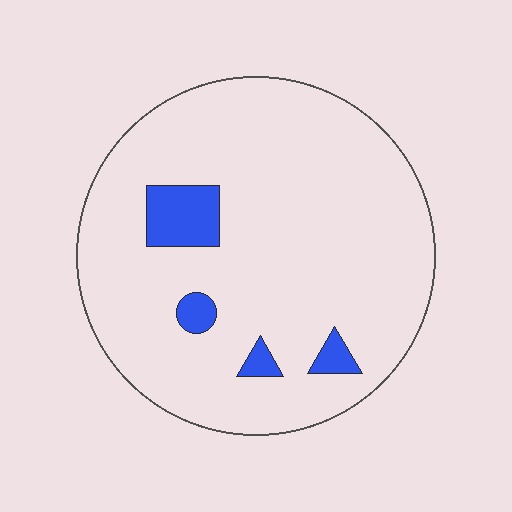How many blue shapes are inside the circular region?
4.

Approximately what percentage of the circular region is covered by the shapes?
Approximately 10%.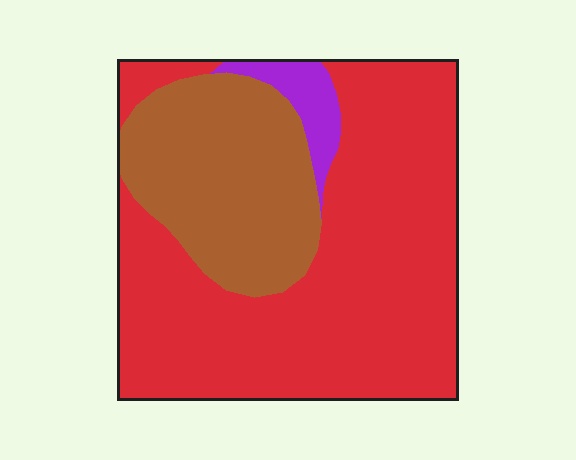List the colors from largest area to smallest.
From largest to smallest: red, brown, purple.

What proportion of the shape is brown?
Brown covers around 30% of the shape.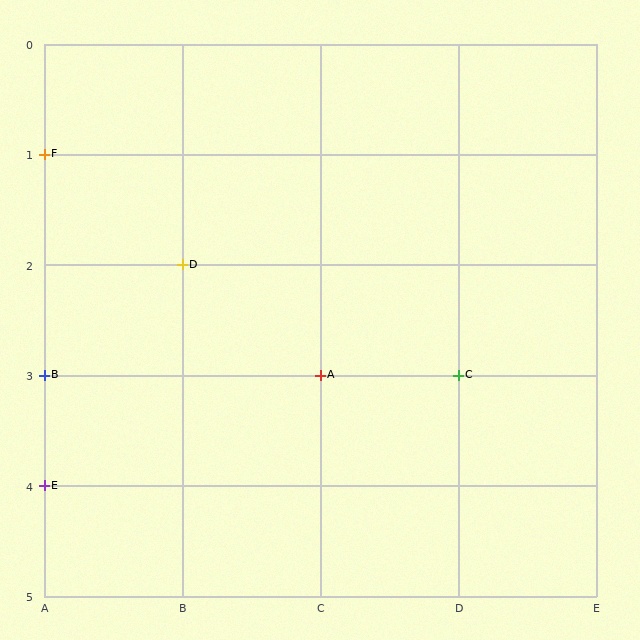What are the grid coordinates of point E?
Point E is at grid coordinates (A, 4).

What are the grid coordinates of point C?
Point C is at grid coordinates (D, 3).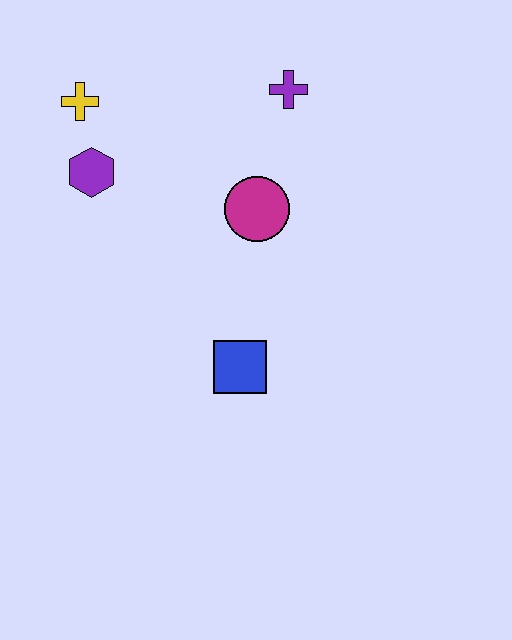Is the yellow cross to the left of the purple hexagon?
Yes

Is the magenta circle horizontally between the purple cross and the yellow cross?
Yes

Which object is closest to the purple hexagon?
The yellow cross is closest to the purple hexagon.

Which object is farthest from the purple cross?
The blue square is farthest from the purple cross.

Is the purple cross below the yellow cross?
No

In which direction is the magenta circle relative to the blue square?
The magenta circle is above the blue square.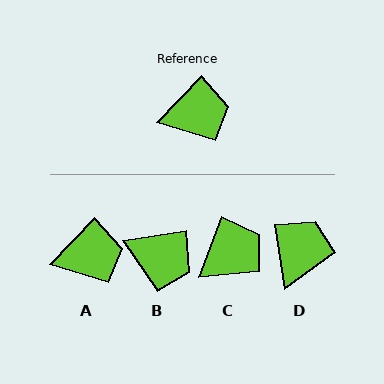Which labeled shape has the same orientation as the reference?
A.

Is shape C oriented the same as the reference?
No, it is off by about 23 degrees.